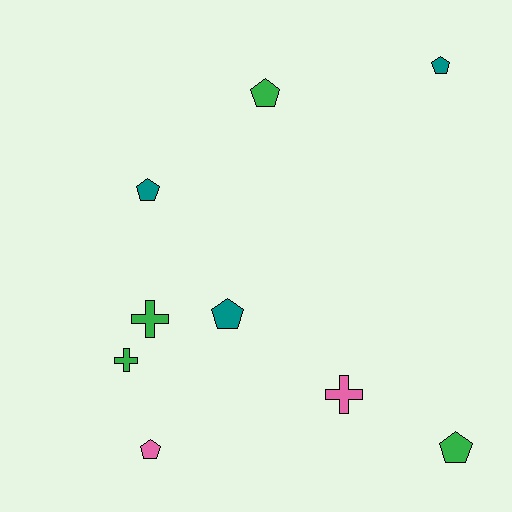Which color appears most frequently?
Green, with 4 objects.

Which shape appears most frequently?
Pentagon, with 6 objects.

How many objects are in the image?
There are 9 objects.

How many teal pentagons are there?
There are 3 teal pentagons.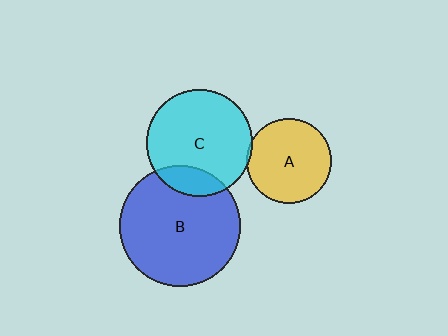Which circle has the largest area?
Circle B (blue).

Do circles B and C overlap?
Yes.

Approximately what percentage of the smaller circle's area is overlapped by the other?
Approximately 15%.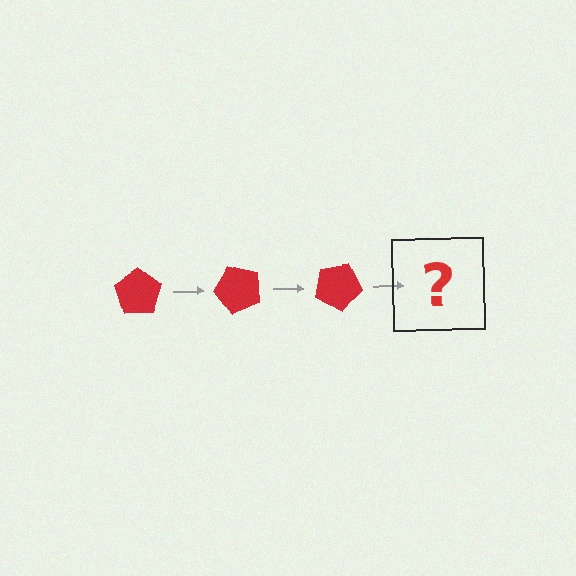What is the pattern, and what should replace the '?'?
The pattern is that the pentagon rotates 50 degrees each step. The '?' should be a red pentagon rotated 150 degrees.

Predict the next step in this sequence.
The next step is a red pentagon rotated 150 degrees.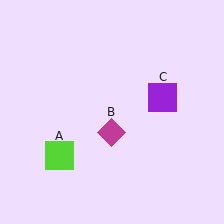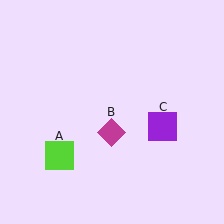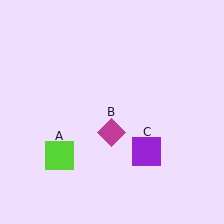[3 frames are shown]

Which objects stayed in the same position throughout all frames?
Lime square (object A) and magenta diamond (object B) remained stationary.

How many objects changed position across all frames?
1 object changed position: purple square (object C).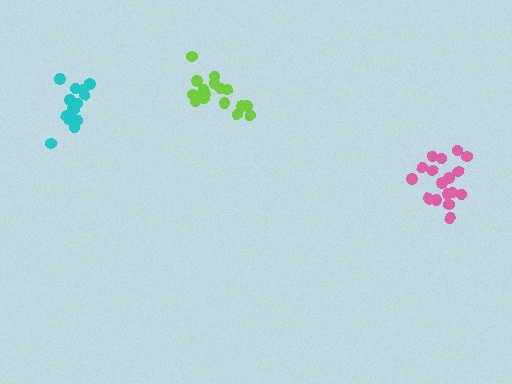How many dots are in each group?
Group 1: 17 dots, Group 2: 16 dots, Group 3: 16 dots (49 total).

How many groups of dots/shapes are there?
There are 3 groups.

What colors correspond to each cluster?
The clusters are colored: pink, lime, cyan.